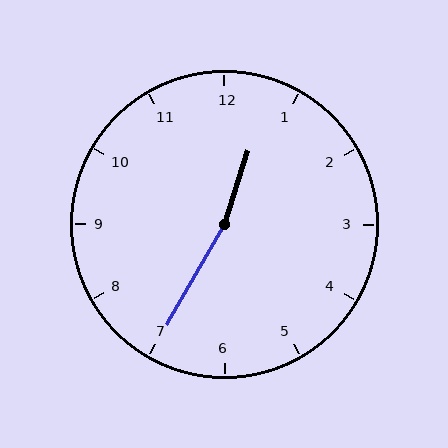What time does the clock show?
12:35.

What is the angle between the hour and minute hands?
Approximately 168 degrees.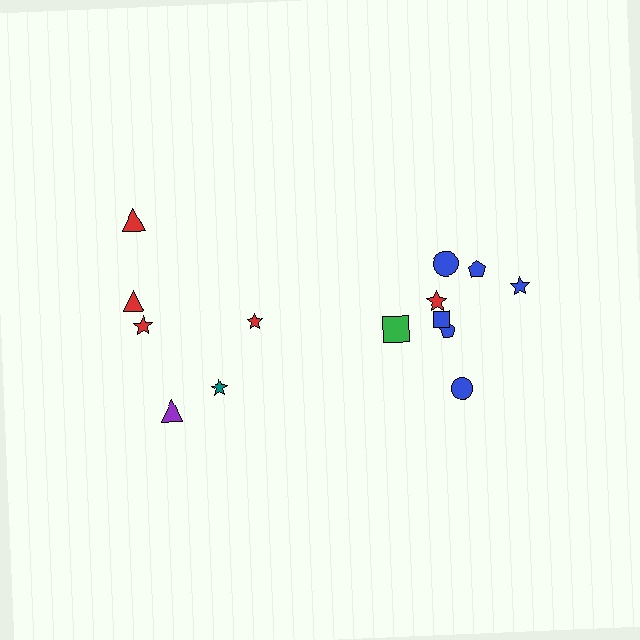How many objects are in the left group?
There are 6 objects.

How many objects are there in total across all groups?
There are 14 objects.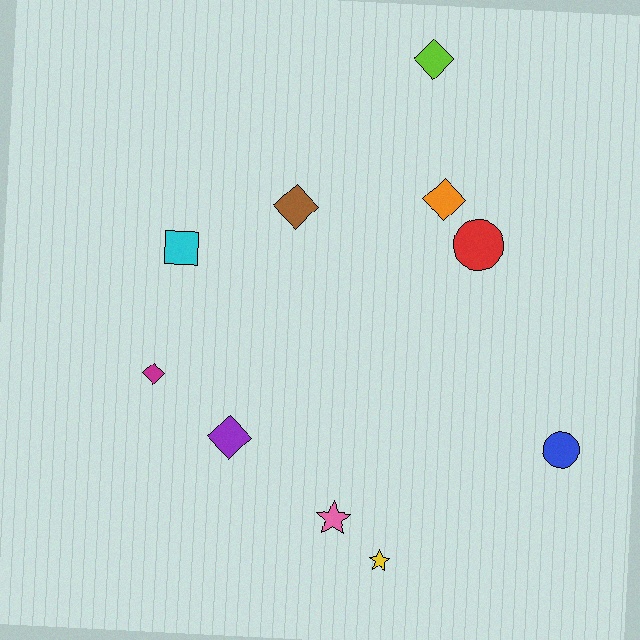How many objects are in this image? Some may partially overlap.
There are 10 objects.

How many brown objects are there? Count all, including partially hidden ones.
There is 1 brown object.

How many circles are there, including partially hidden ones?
There are 2 circles.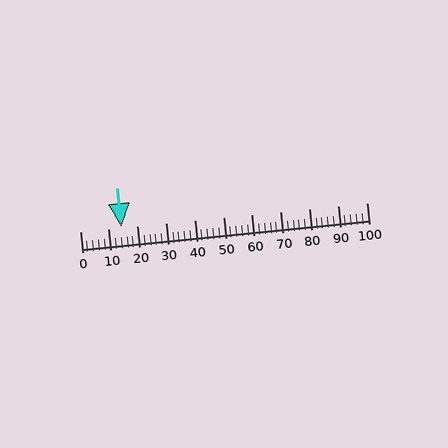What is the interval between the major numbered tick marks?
The major tick marks are spaced 10 units apart.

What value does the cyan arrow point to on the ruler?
The cyan arrow points to approximately 14.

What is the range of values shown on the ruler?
The ruler shows values from 0 to 100.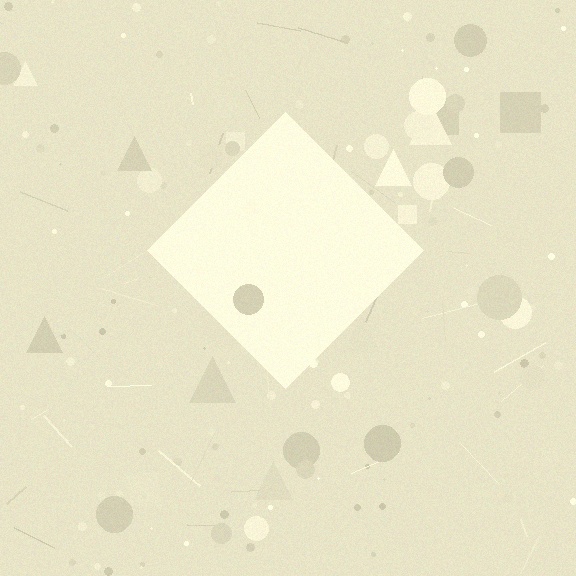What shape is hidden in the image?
A diamond is hidden in the image.